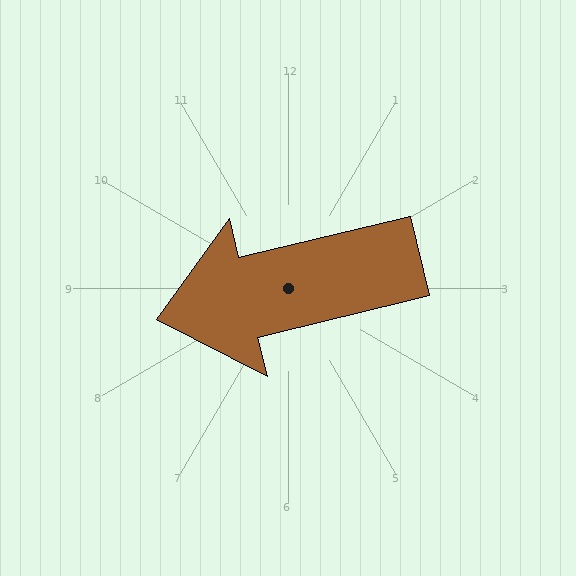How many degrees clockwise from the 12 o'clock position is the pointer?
Approximately 256 degrees.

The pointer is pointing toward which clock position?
Roughly 9 o'clock.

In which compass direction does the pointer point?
West.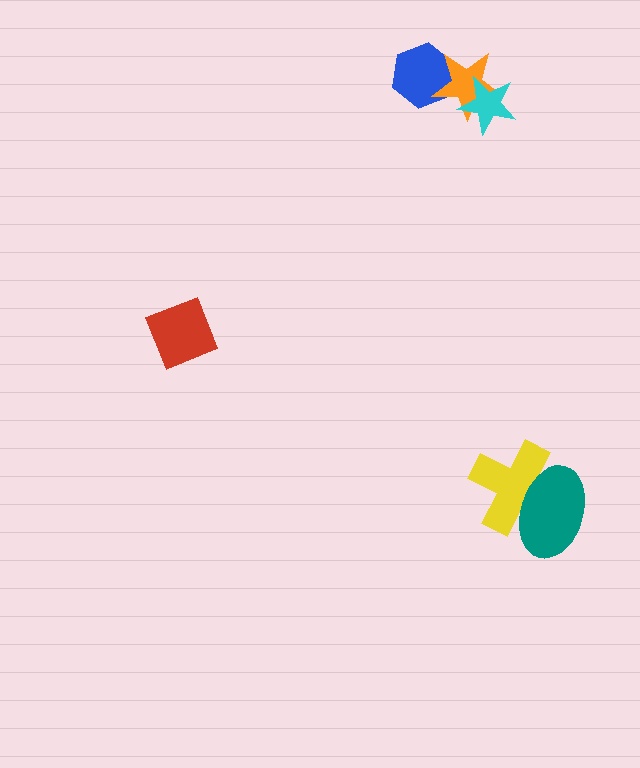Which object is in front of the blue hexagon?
The orange star is in front of the blue hexagon.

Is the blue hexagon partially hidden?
Yes, it is partially covered by another shape.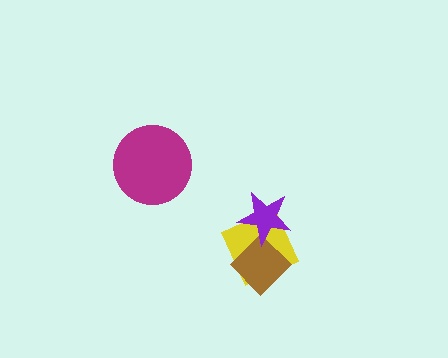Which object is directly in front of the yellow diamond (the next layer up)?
The brown diamond is directly in front of the yellow diamond.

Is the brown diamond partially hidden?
Yes, it is partially covered by another shape.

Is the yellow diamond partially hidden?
Yes, it is partially covered by another shape.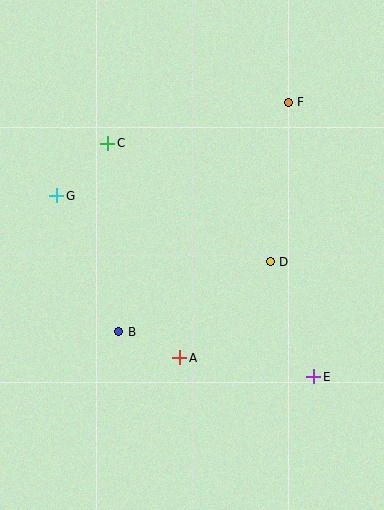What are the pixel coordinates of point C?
Point C is at (108, 143).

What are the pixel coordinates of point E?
Point E is at (314, 377).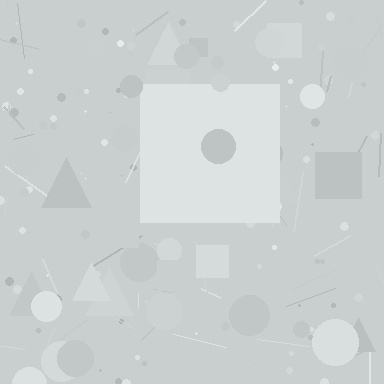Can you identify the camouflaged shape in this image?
The camouflaged shape is a square.